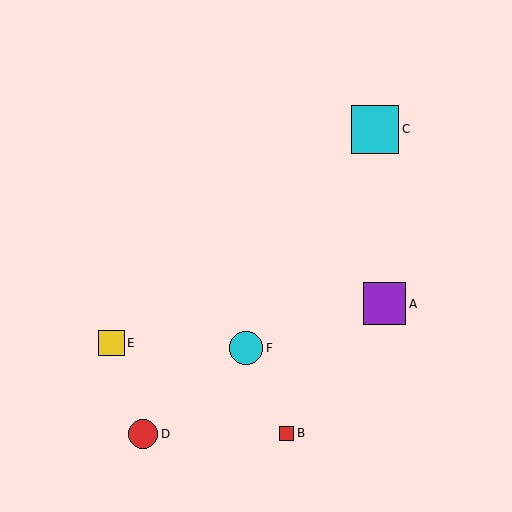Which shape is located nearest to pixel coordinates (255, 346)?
The cyan circle (labeled F) at (246, 348) is nearest to that location.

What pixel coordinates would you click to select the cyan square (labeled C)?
Click at (375, 129) to select the cyan square C.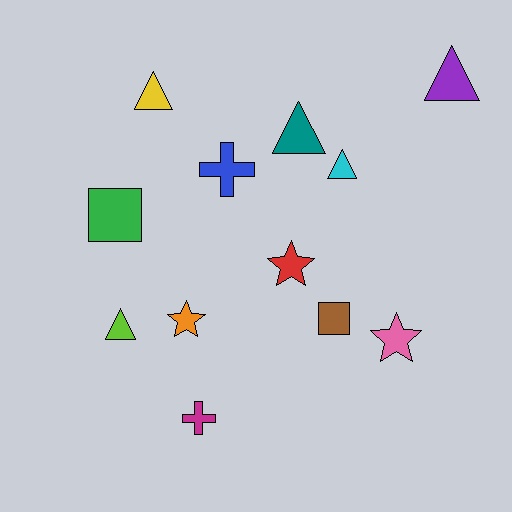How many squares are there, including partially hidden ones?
There are 2 squares.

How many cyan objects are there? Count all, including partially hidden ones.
There is 1 cyan object.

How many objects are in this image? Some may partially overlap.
There are 12 objects.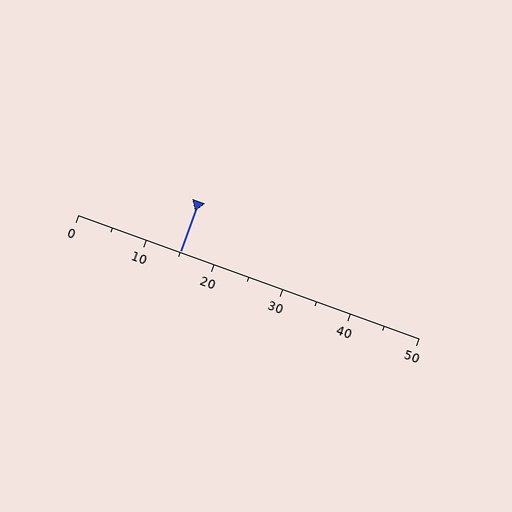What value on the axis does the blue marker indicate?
The marker indicates approximately 15.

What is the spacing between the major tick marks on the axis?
The major ticks are spaced 10 apart.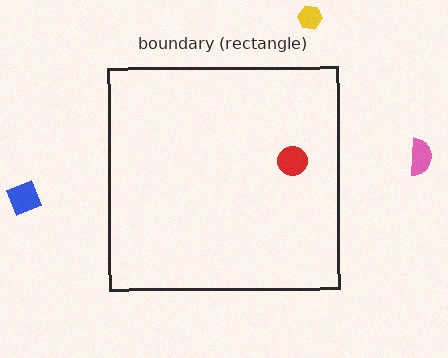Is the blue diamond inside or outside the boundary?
Outside.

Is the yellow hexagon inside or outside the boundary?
Outside.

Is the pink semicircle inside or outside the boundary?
Outside.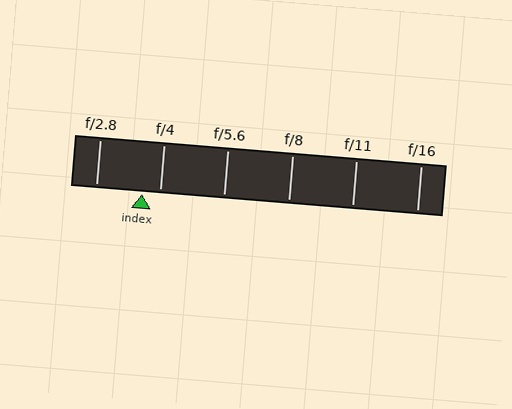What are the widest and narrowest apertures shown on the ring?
The widest aperture shown is f/2.8 and the narrowest is f/16.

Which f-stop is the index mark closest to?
The index mark is closest to f/4.